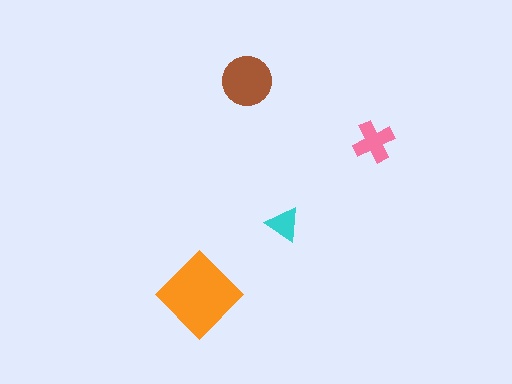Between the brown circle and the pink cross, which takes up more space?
The brown circle.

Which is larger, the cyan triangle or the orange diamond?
The orange diamond.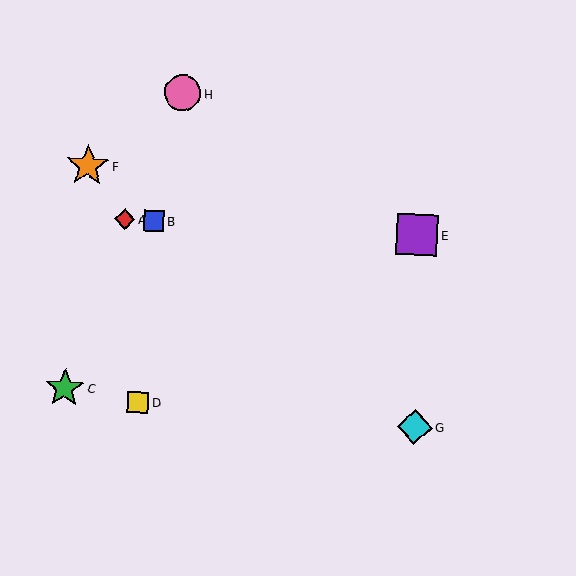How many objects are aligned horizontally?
3 objects (A, B, E) are aligned horizontally.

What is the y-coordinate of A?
Object A is at y≈219.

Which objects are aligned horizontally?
Objects A, B, E are aligned horizontally.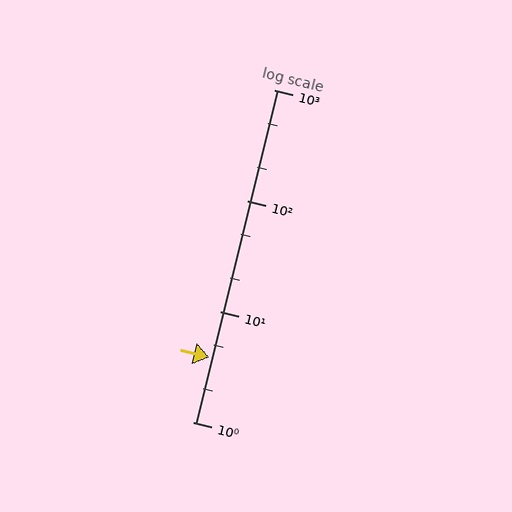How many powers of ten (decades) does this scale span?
The scale spans 3 decades, from 1 to 1000.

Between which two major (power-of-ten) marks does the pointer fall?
The pointer is between 1 and 10.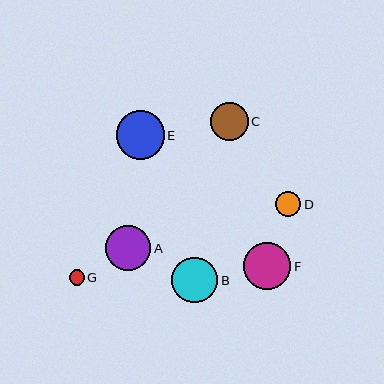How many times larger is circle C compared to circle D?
Circle C is approximately 1.5 times the size of circle D.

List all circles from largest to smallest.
From largest to smallest: E, F, B, A, C, D, G.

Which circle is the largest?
Circle E is the largest with a size of approximately 48 pixels.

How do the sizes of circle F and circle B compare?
Circle F and circle B are approximately the same size.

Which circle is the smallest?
Circle G is the smallest with a size of approximately 15 pixels.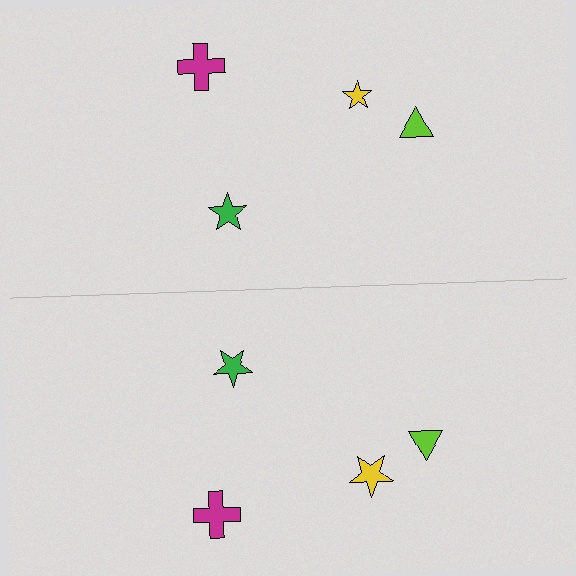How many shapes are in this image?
There are 8 shapes in this image.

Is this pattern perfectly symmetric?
No, the pattern is not perfectly symmetric. The yellow star on the bottom side has a different size than its mirror counterpart.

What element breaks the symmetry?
The yellow star on the bottom side has a different size than its mirror counterpart.